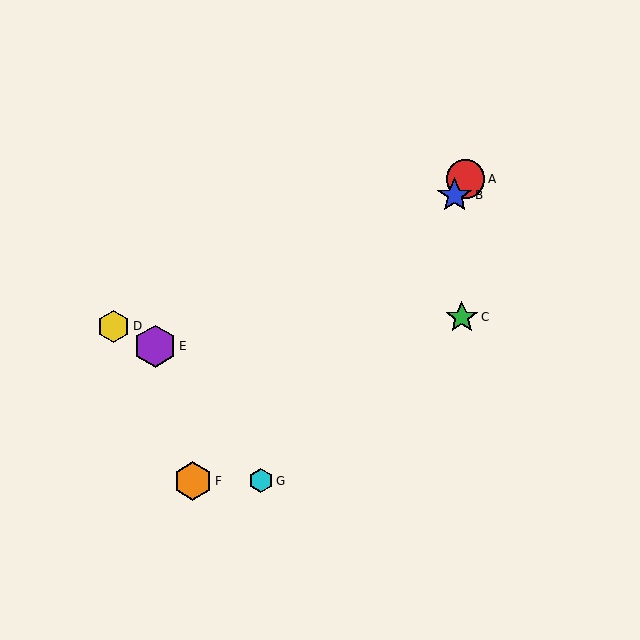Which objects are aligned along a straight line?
Objects A, B, G are aligned along a straight line.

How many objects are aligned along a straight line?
3 objects (A, B, G) are aligned along a straight line.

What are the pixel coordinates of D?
Object D is at (114, 326).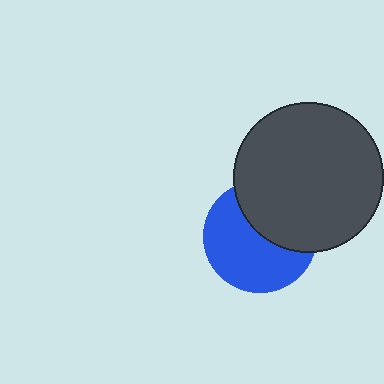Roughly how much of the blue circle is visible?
About half of it is visible (roughly 59%).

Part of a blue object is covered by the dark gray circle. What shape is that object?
It is a circle.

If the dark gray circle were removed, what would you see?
You would see the complete blue circle.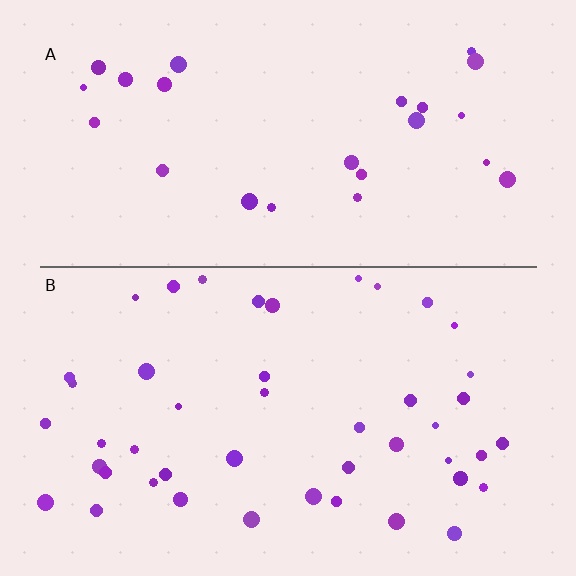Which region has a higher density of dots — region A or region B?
B (the bottom).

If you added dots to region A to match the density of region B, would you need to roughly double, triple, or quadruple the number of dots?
Approximately double.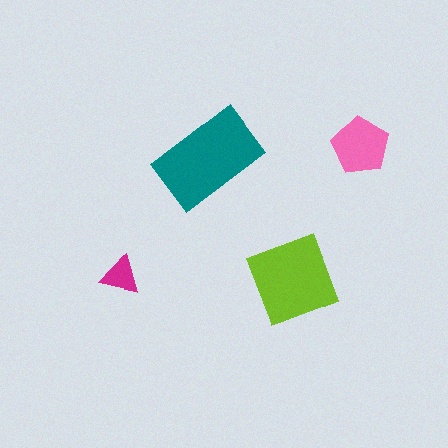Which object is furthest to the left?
The magenta triangle is leftmost.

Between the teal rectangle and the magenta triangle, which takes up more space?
The teal rectangle.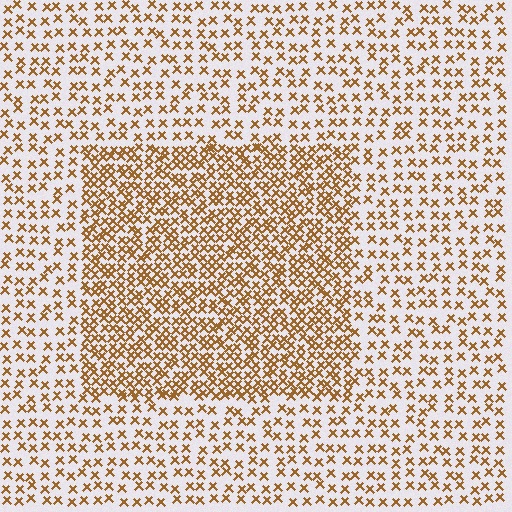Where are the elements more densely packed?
The elements are more densely packed inside the rectangle boundary.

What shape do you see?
I see a rectangle.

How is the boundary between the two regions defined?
The boundary is defined by a change in element density (approximately 2.1x ratio). All elements are the same color, size, and shape.